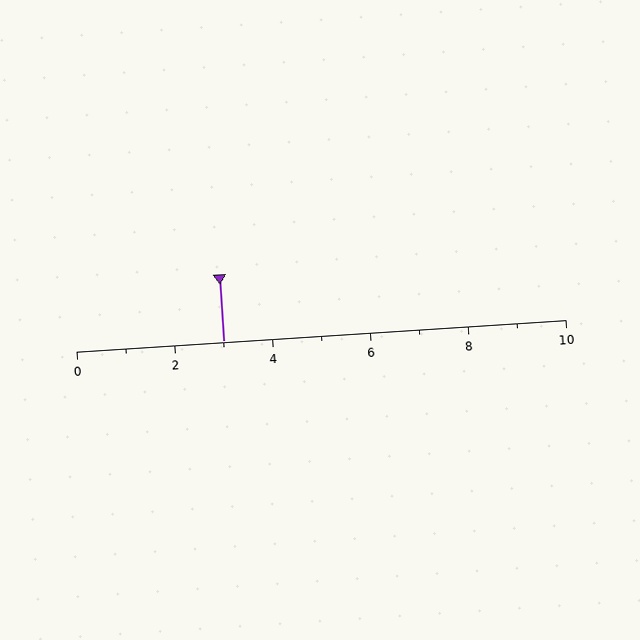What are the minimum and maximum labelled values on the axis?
The axis runs from 0 to 10.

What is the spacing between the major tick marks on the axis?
The major ticks are spaced 2 apart.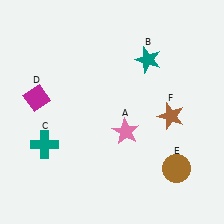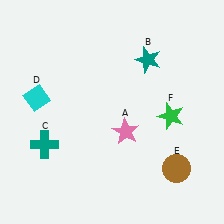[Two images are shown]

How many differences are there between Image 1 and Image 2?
There are 2 differences between the two images.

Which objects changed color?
D changed from magenta to cyan. F changed from brown to green.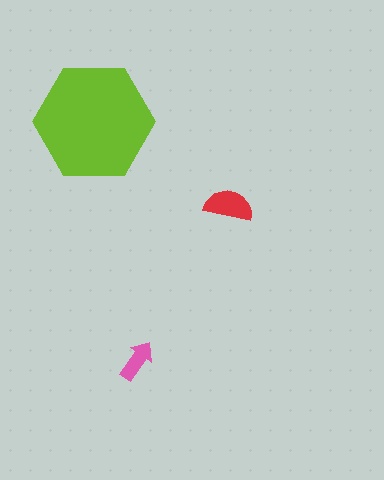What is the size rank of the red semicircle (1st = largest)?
2nd.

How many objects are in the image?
There are 3 objects in the image.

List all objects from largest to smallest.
The lime hexagon, the red semicircle, the pink arrow.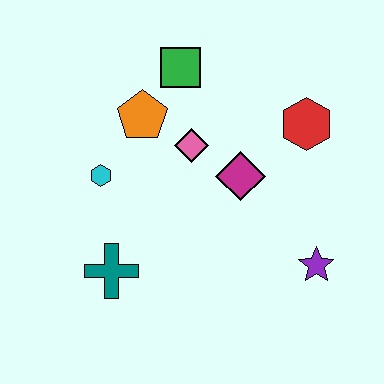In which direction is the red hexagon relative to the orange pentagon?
The red hexagon is to the right of the orange pentagon.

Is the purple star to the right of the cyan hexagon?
Yes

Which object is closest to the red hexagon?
The magenta diamond is closest to the red hexagon.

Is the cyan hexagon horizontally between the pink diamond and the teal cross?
No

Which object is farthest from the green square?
The purple star is farthest from the green square.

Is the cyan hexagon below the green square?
Yes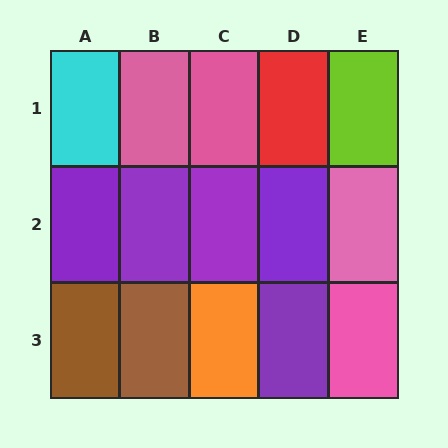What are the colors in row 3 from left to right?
Brown, brown, orange, purple, pink.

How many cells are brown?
2 cells are brown.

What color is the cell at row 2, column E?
Pink.